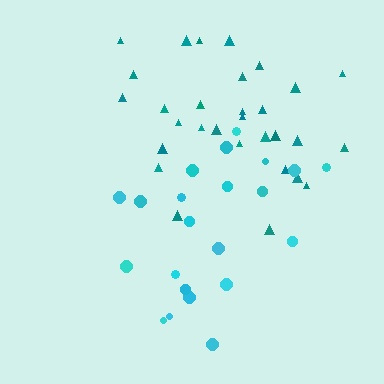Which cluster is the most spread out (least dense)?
Cyan.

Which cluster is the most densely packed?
Teal.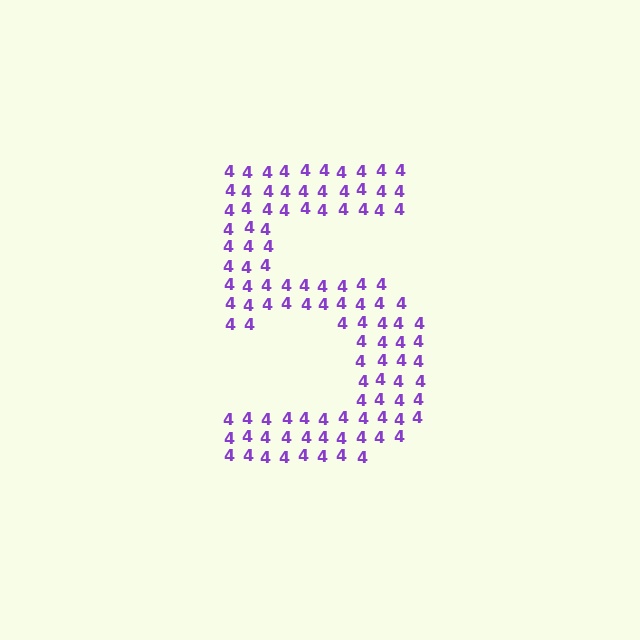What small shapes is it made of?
It is made of small digit 4's.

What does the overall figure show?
The overall figure shows the digit 5.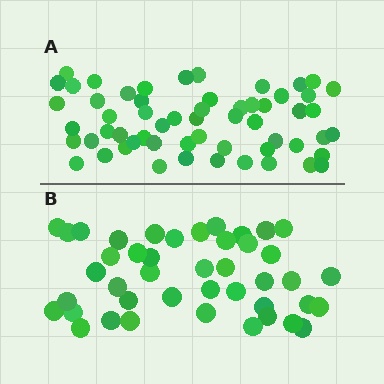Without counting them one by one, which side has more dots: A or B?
Region A (the top region) has more dots.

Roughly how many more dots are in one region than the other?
Region A has approximately 15 more dots than region B.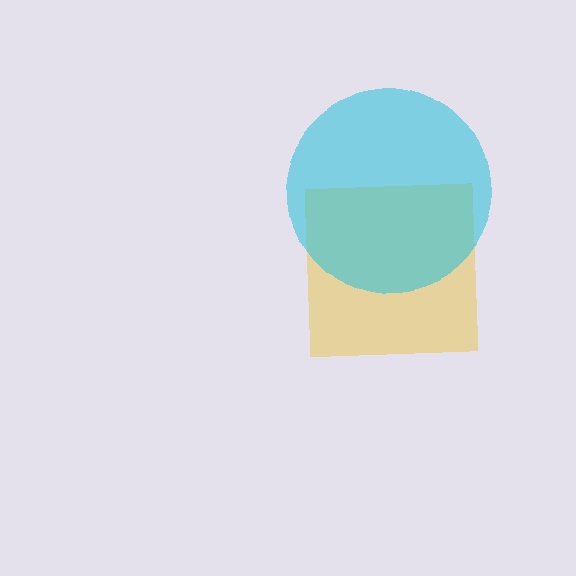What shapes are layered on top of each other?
The layered shapes are: a yellow square, a cyan circle.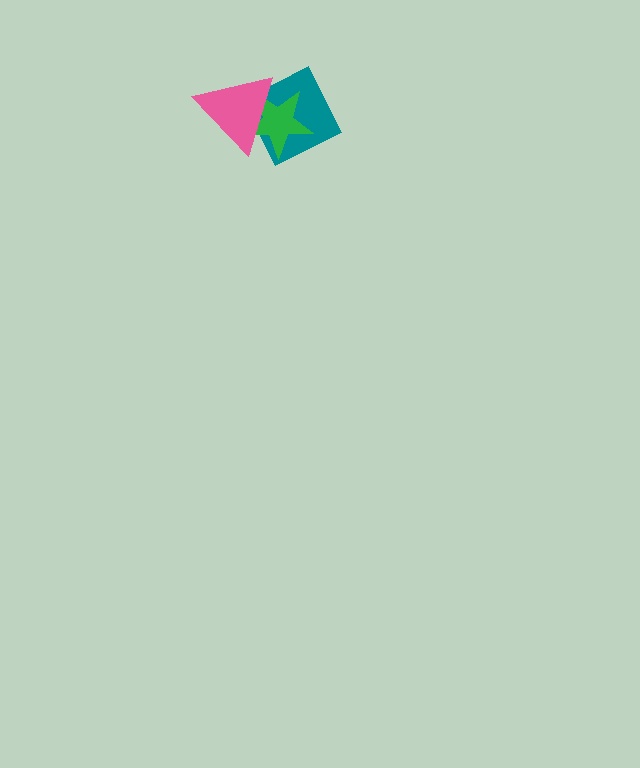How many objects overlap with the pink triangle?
2 objects overlap with the pink triangle.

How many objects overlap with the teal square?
2 objects overlap with the teal square.